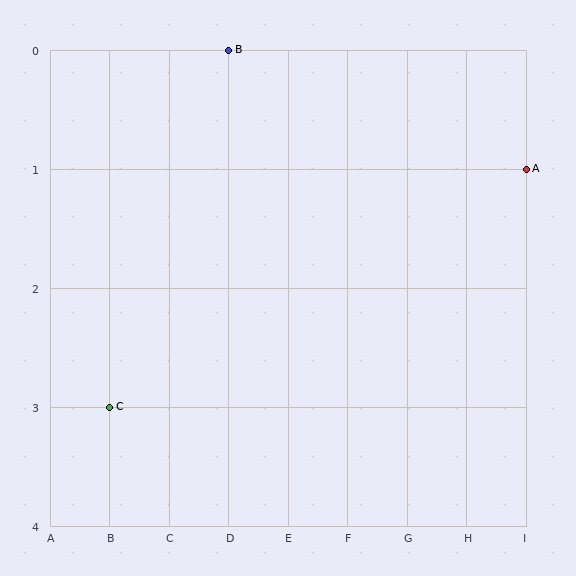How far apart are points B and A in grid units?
Points B and A are 5 columns and 1 row apart (about 5.1 grid units diagonally).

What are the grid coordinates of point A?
Point A is at grid coordinates (I, 1).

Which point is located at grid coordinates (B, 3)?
Point C is at (B, 3).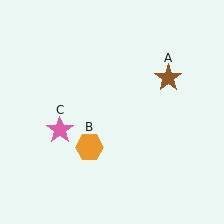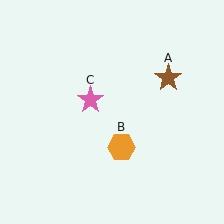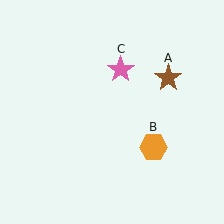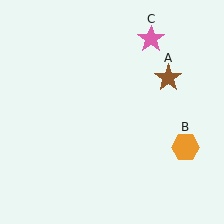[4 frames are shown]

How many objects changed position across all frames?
2 objects changed position: orange hexagon (object B), pink star (object C).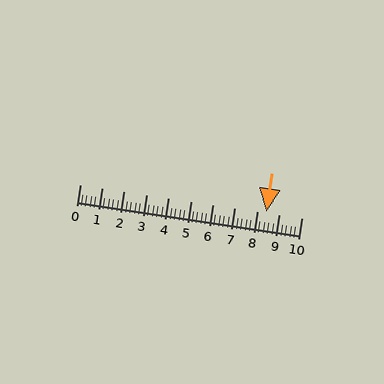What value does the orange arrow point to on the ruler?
The orange arrow points to approximately 8.4.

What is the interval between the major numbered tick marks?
The major tick marks are spaced 1 units apart.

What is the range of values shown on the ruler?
The ruler shows values from 0 to 10.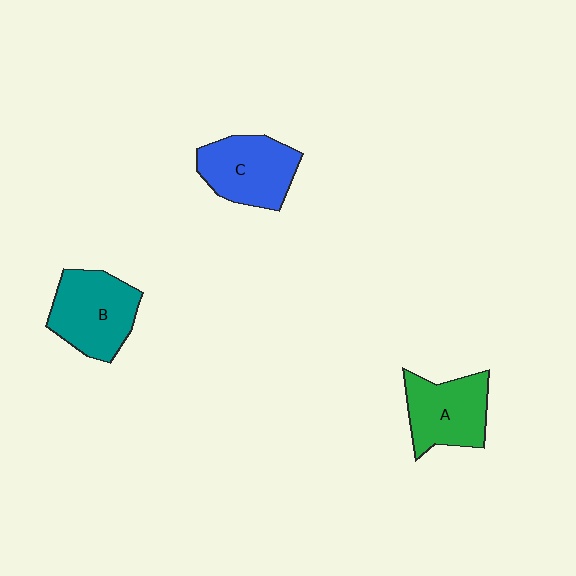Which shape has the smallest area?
Shape A (green).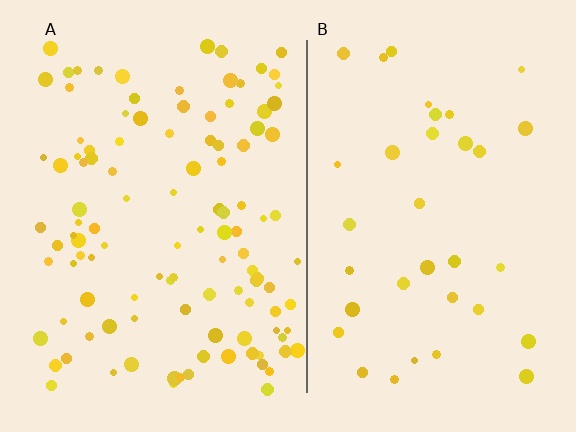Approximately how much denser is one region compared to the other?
Approximately 3.2× — region A over region B.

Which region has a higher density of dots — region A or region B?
A (the left).